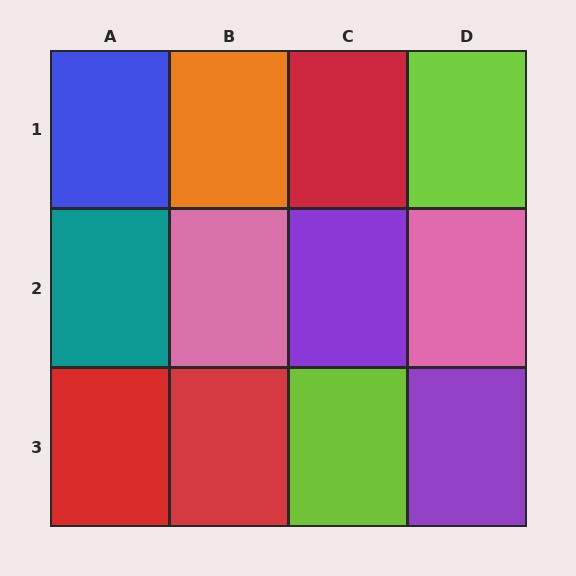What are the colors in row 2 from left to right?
Teal, pink, purple, pink.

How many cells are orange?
1 cell is orange.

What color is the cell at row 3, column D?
Purple.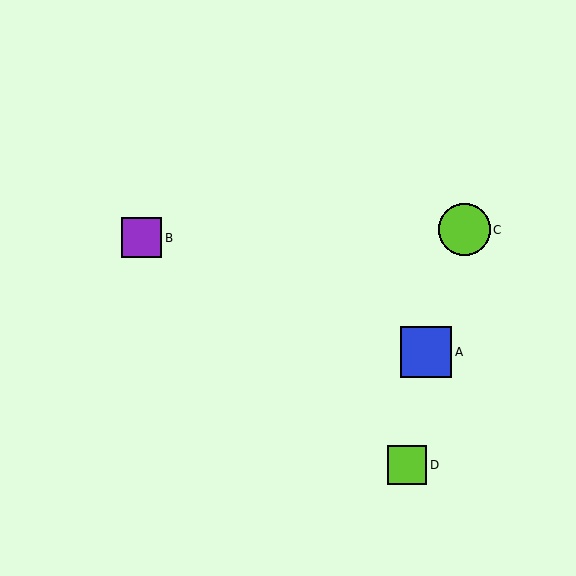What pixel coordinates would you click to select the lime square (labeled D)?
Click at (407, 465) to select the lime square D.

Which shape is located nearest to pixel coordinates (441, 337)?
The blue square (labeled A) at (426, 352) is nearest to that location.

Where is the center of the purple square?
The center of the purple square is at (142, 238).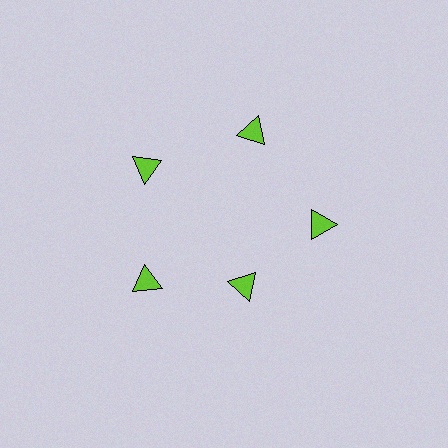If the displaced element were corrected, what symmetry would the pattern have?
It would have 5-fold rotational symmetry — the pattern would map onto itself every 72 degrees.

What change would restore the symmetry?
The symmetry would be restored by moving it outward, back onto the ring so that all 5 triangles sit at equal angles and equal distance from the center.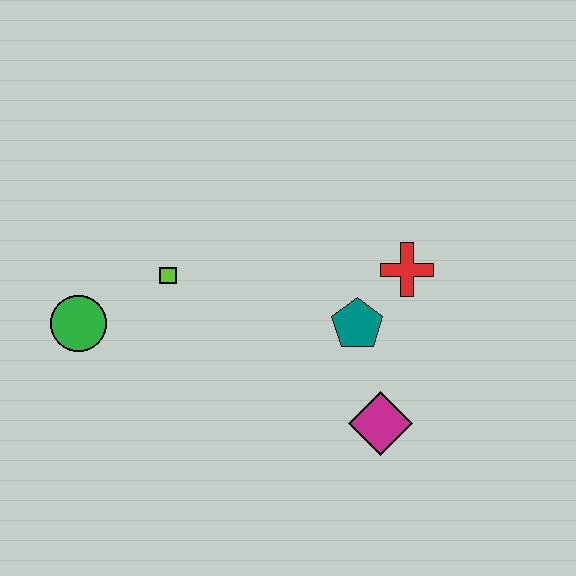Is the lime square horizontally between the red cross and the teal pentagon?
No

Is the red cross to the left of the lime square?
No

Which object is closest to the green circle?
The lime square is closest to the green circle.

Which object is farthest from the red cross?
The green circle is farthest from the red cross.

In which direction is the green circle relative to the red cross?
The green circle is to the left of the red cross.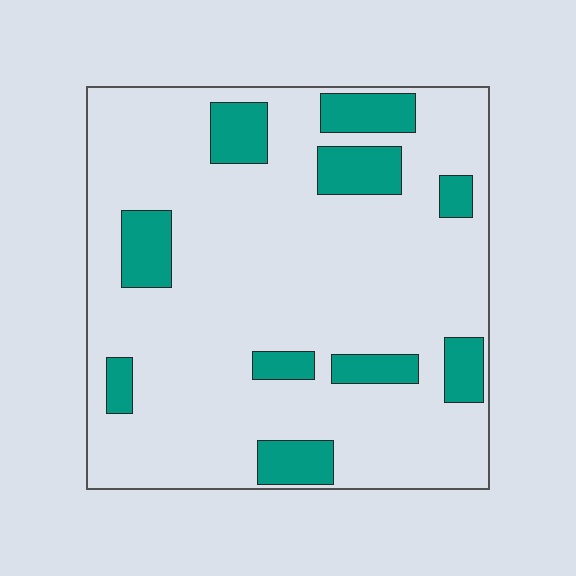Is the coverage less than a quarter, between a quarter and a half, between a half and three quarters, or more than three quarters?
Less than a quarter.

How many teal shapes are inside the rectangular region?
10.